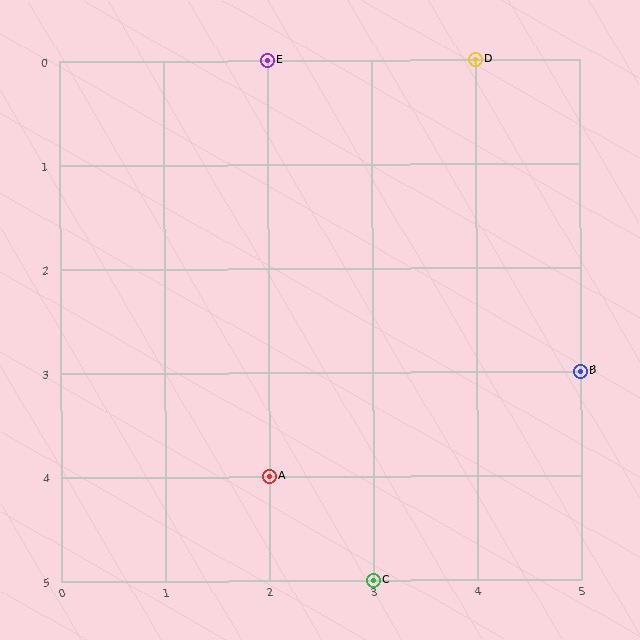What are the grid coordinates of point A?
Point A is at grid coordinates (2, 4).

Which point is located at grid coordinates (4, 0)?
Point D is at (4, 0).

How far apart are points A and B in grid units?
Points A and B are 3 columns and 1 row apart (about 3.2 grid units diagonally).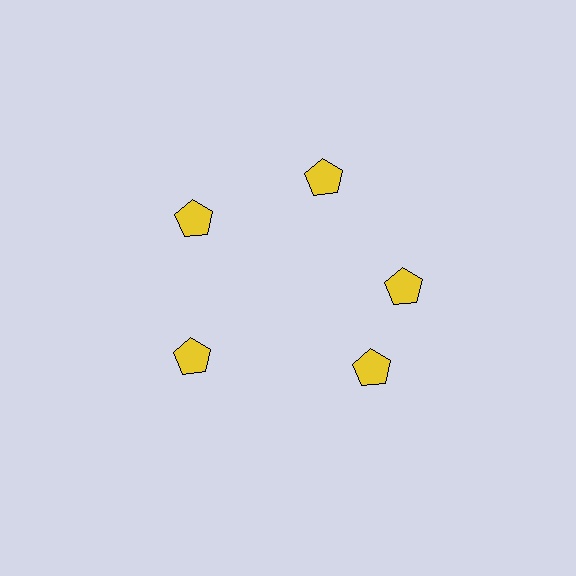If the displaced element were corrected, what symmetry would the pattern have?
It would have 5-fold rotational symmetry — the pattern would map onto itself every 72 degrees.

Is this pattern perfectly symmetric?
No. The 5 yellow pentagons are arranged in a ring, but one element near the 5 o'clock position is rotated out of alignment along the ring, breaking the 5-fold rotational symmetry.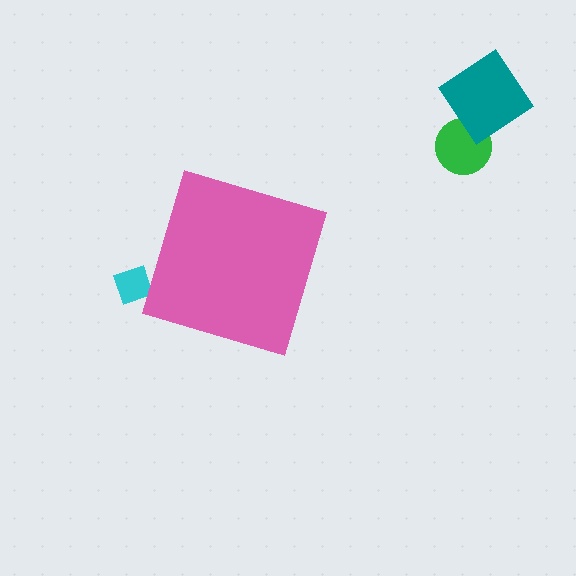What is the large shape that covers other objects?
A pink diamond.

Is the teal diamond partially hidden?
No, the teal diamond is fully visible.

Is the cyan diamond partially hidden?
Yes, the cyan diamond is partially hidden behind the pink diamond.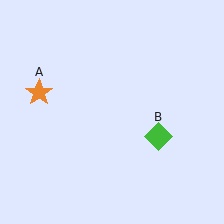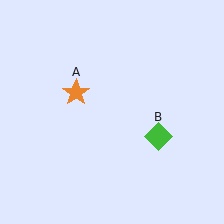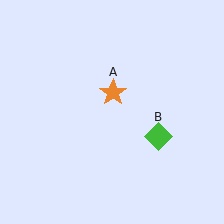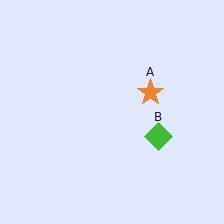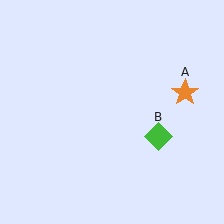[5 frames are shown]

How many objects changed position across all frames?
1 object changed position: orange star (object A).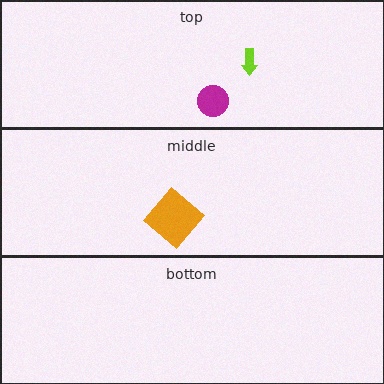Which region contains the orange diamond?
The middle region.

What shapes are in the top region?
The lime arrow, the magenta circle.